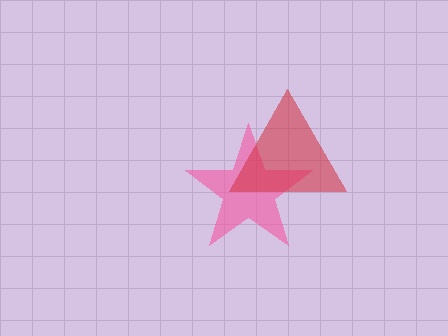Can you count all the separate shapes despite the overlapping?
Yes, there are 2 separate shapes.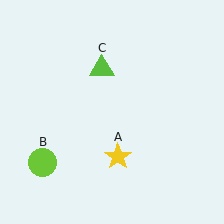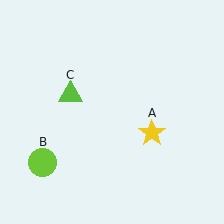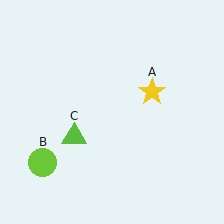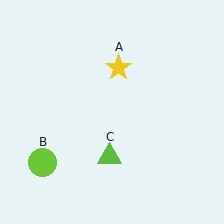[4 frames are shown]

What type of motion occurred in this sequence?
The yellow star (object A), lime triangle (object C) rotated counterclockwise around the center of the scene.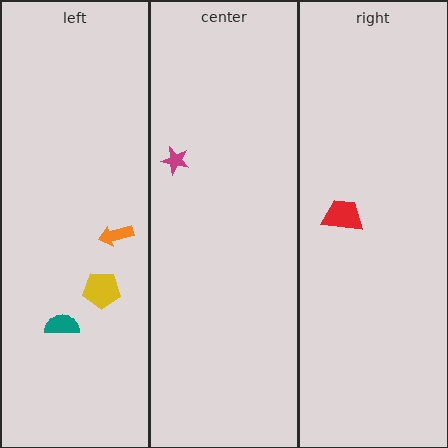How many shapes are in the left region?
3.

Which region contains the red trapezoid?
The right region.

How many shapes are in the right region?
1.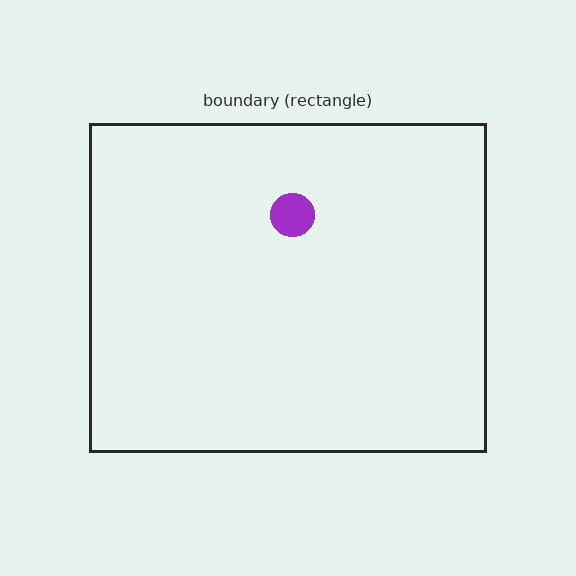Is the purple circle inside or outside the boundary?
Inside.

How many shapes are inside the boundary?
1 inside, 0 outside.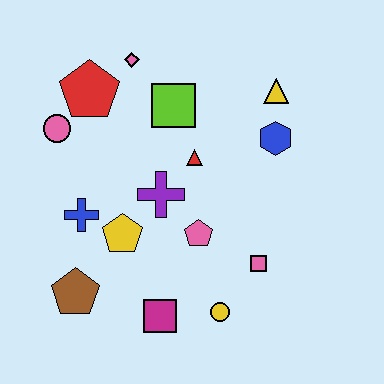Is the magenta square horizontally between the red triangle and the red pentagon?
Yes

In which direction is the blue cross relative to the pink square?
The blue cross is to the left of the pink square.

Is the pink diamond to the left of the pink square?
Yes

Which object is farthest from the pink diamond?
The yellow circle is farthest from the pink diamond.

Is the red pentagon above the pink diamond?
No